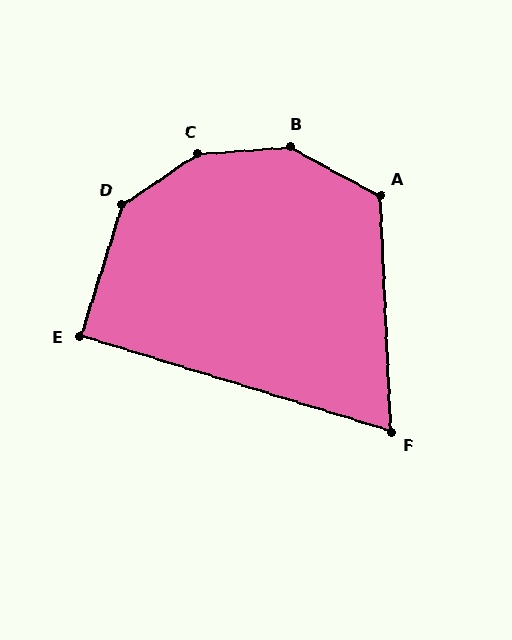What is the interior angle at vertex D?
Approximately 142 degrees (obtuse).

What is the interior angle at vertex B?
Approximately 148 degrees (obtuse).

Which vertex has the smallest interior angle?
F, at approximately 70 degrees.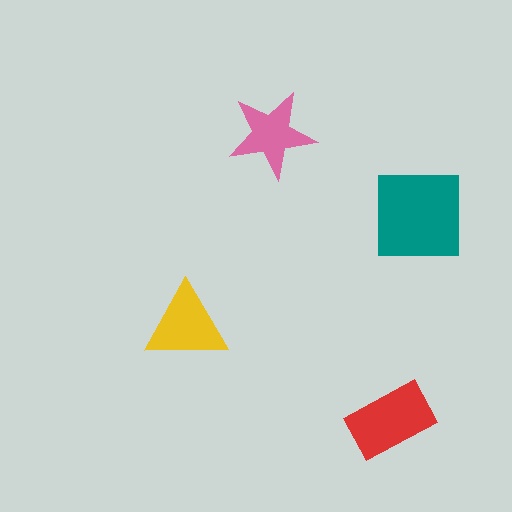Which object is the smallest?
The pink star.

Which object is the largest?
The teal square.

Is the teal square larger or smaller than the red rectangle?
Larger.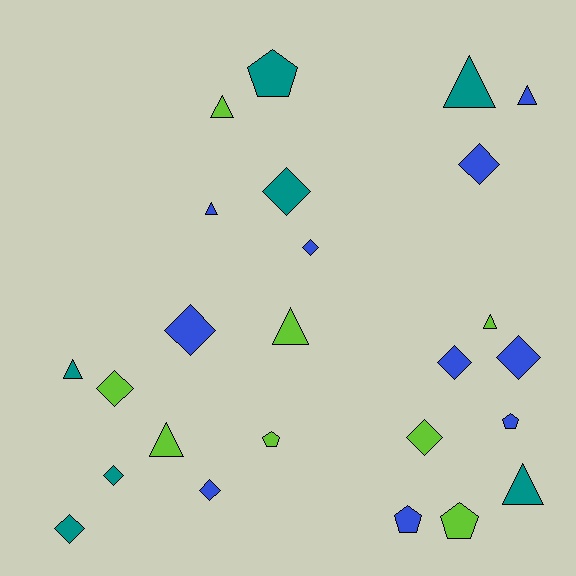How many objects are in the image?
There are 25 objects.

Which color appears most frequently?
Blue, with 10 objects.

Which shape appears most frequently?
Diamond, with 11 objects.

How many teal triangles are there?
There are 3 teal triangles.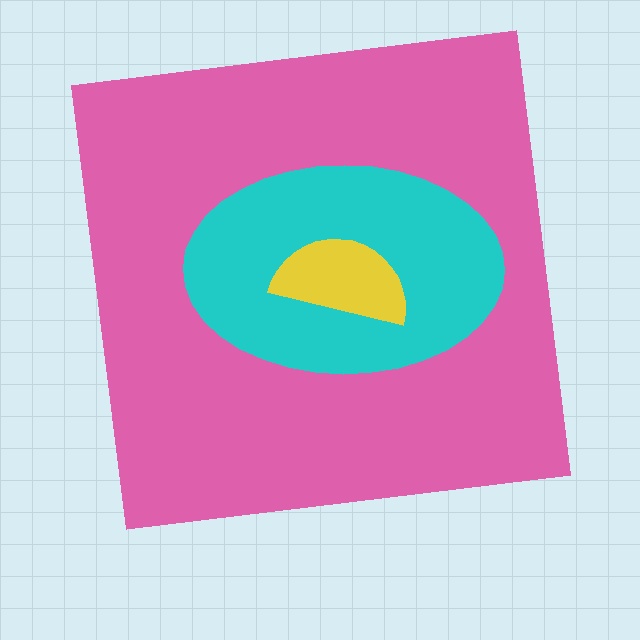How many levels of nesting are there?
3.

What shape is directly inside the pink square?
The cyan ellipse.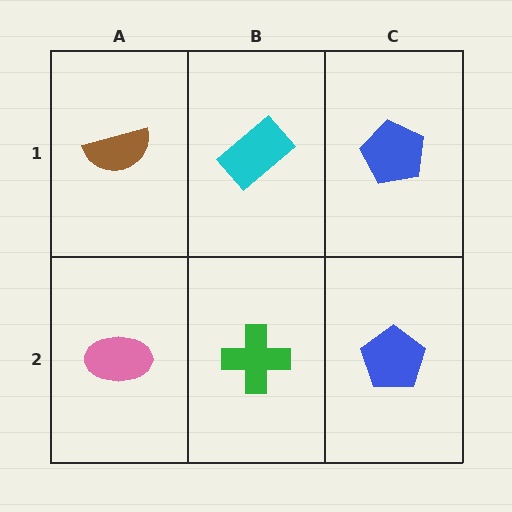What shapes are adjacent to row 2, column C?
A blue pentagon (row 1, column C), a green cross (row 2, column B).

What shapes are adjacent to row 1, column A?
A pink ellipse (row 2, column A), a cyan rectangle (row 1, column B).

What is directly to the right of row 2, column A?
A green cross.